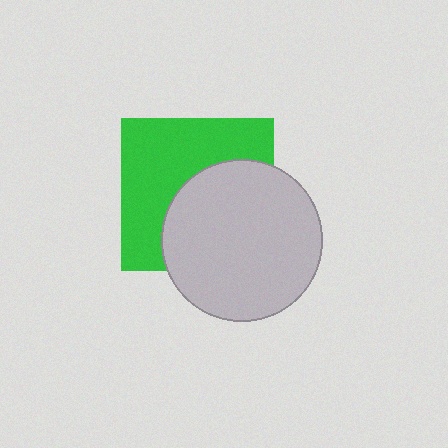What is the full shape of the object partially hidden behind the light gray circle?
The partially hidden object is a green square.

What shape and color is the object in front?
The object in front is a light gray circle.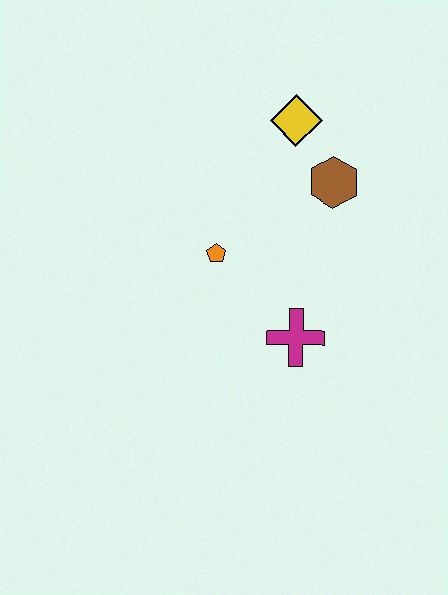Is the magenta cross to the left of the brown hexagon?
Yes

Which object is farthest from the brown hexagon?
The magenta cross is farthest from the brown hexagon.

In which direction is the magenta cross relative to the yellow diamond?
The magenta cross is below the yellow diamond.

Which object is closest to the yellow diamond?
The brown hexagon is closest to the yellow diamond.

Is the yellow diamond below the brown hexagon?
No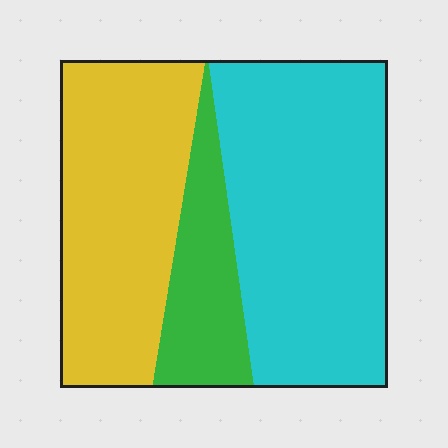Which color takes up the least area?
Green, at roughly 15%.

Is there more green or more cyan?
Cyan.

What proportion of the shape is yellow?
Yellow covers 36% of the shape.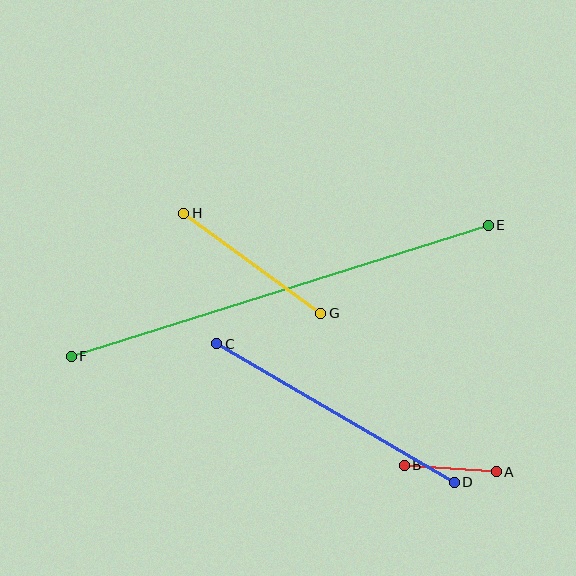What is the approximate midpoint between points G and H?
The midpoint is at approximately (252, 263) pixels.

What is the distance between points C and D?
The distance is approximately 275 pixels.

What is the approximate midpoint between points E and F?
The midpoint is at approximately (280, 291) pixels.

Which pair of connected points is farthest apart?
Points E and F are farthest apart.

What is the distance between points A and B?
The distance is approximately 92 pixels.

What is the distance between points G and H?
The distance is approximately 170 pixels.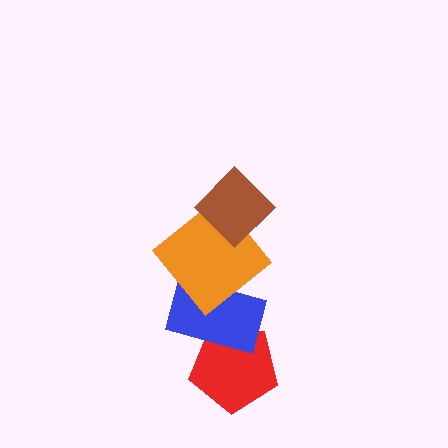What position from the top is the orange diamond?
The orange diamond is 2nd from the top.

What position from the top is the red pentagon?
The red pentagon is 4th from the top.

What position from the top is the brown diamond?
The brown diamond is 1st from the top.